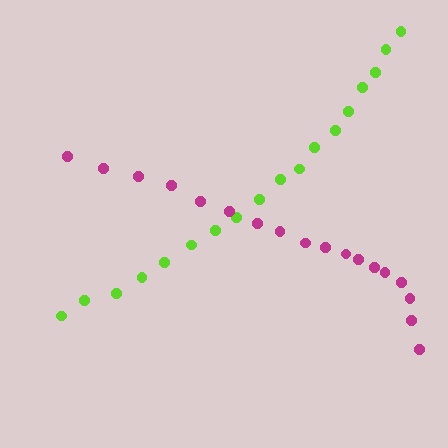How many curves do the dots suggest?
There are 2 distinct paths.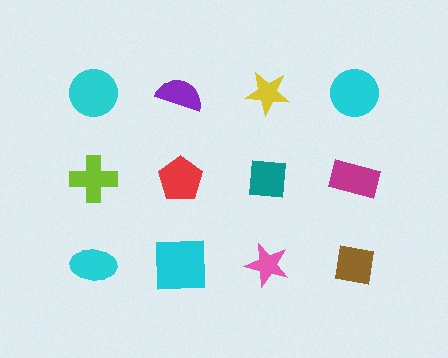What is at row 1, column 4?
A cyan circle.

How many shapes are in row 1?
4 shapes.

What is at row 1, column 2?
A purple semicircle.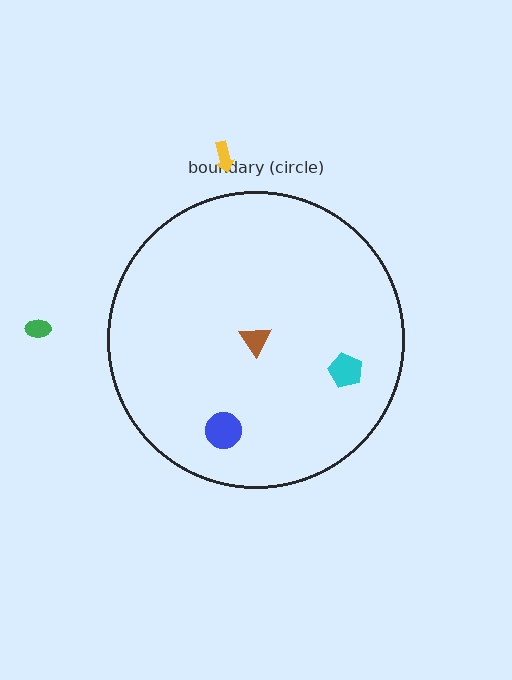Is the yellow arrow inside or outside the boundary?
Outside.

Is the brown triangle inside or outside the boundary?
Inside.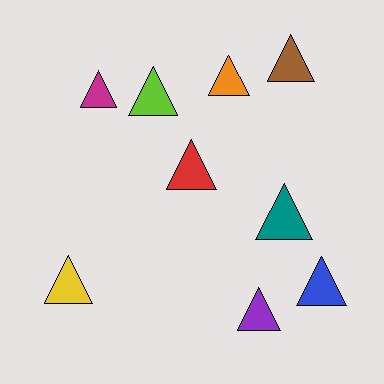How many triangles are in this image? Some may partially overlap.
There are 9 triangles.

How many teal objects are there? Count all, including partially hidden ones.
There is 1 teal object.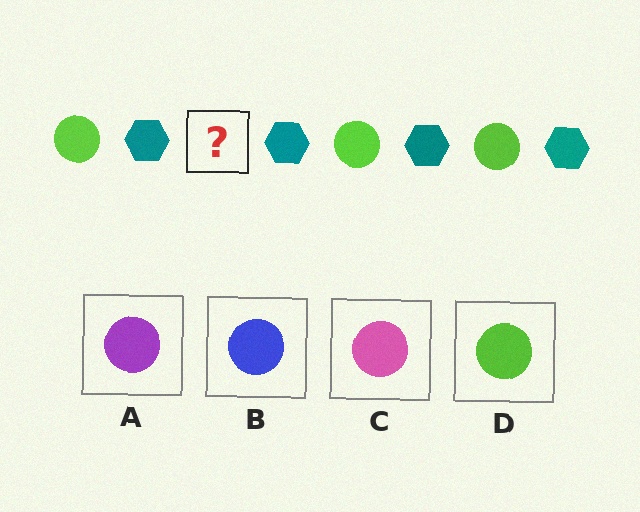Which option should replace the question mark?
Option D.